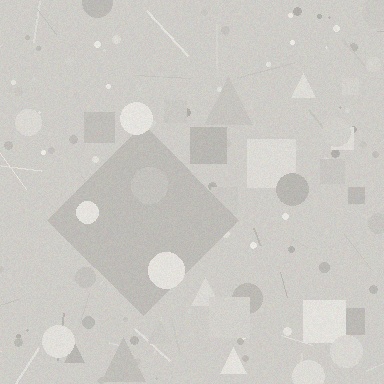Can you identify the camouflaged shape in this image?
The camouflaged shape is a diamond.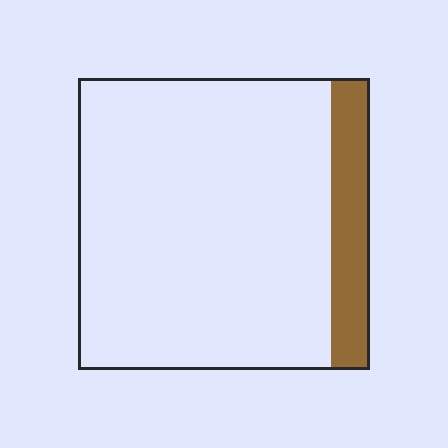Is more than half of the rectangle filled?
No.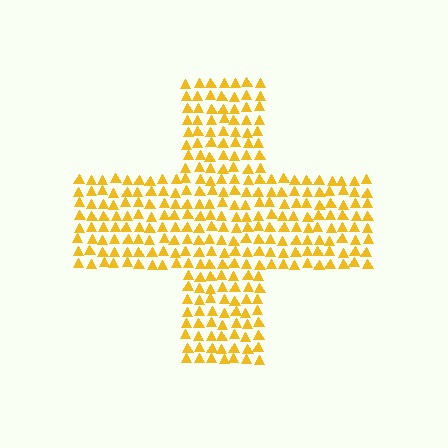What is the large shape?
The large shape is a cross.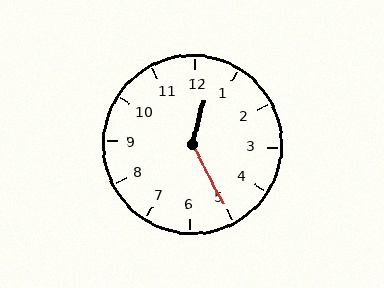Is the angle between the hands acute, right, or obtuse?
It is obtuse.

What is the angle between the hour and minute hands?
Approximately 138 degrees.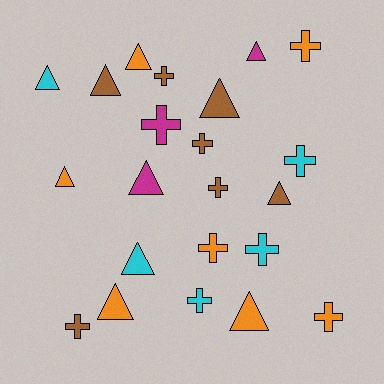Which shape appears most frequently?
Triangle, with 11 objects.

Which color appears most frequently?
Brown, with 7 objects.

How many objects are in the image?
There are 22 objects.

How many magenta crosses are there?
There is 1 magenta cross.